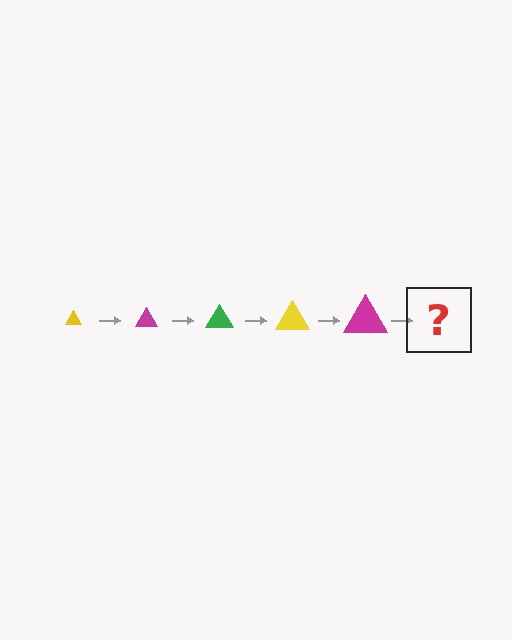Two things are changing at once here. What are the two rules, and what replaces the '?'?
The two rules are that the triangle grows larger each step and the color cycles through yellow, magenta, and green. The '?' should be a green triangle, larger than the previous one.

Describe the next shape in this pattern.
It should be a green triangle, larger than the previous one.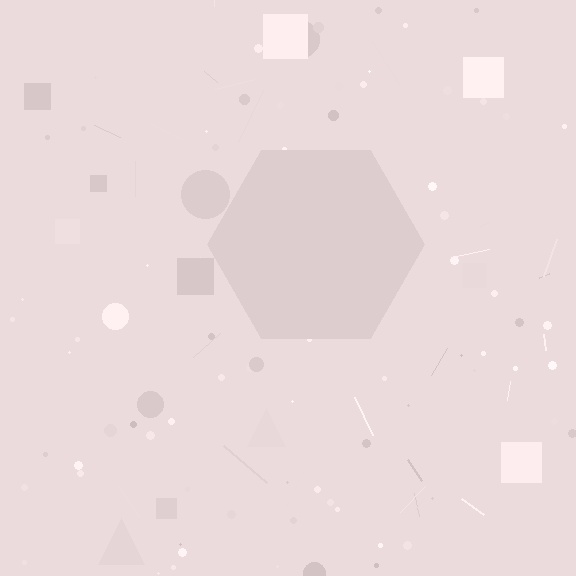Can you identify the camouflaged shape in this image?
The camouflaged shape is a hexagon.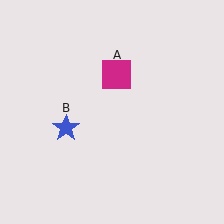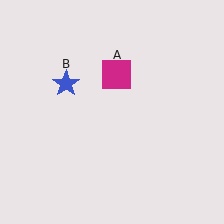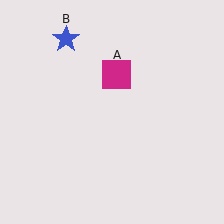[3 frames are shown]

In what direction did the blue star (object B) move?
The blue star (object B) moved up.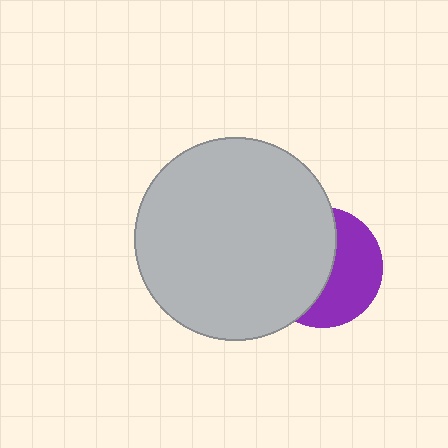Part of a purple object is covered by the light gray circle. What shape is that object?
It is a circle.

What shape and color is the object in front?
The object in front is a light gray circle.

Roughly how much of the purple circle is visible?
About half of it is visible (roughly 46%).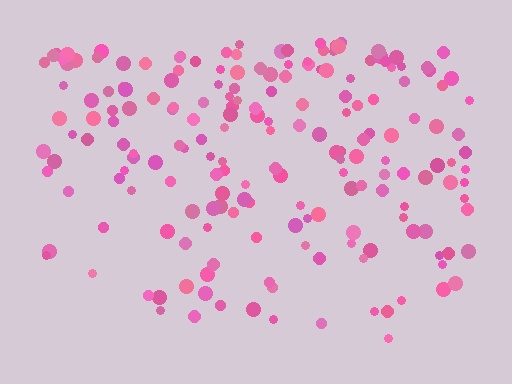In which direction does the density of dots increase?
From bottom to top, with the top side densest.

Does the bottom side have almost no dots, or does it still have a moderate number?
Still a moderate number, just noticeably fewer than the top.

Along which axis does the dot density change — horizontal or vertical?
Vertical.